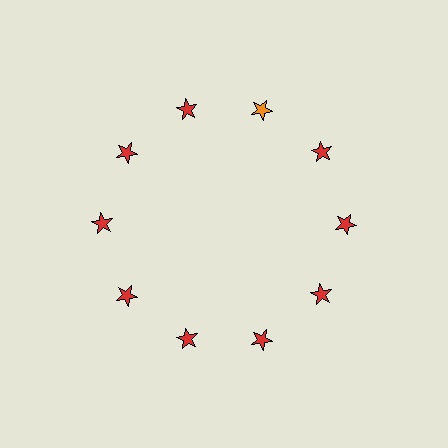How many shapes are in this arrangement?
There are 10 shapes arranged in a ring pattern.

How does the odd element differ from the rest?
It has a different color: orange instead of red.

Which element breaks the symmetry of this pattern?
The orange star at roughly the 1 o'clock position breaks the symmetry. All other shapes are red stars.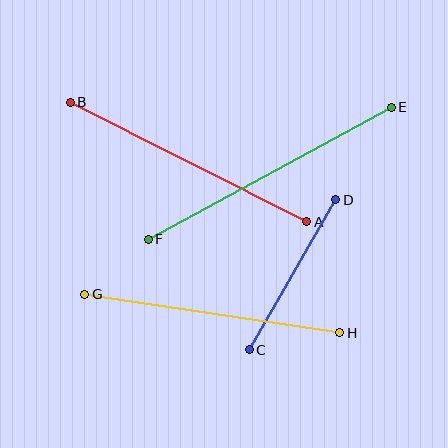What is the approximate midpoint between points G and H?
The midpoint is at approximately (212, 313) pixels.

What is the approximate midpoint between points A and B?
The midpoint is at approximately (188, 162) pixels.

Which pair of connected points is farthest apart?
Points E and F are farthest apart.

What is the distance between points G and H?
The distance is approximately 258 pixels.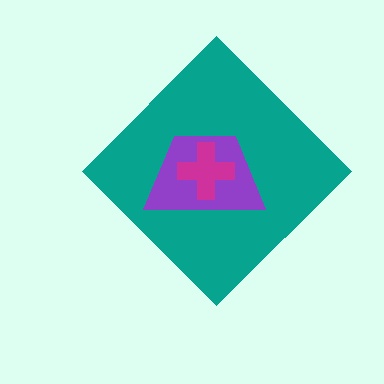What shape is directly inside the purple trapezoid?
The magenta cross.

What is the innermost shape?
The magenta cross.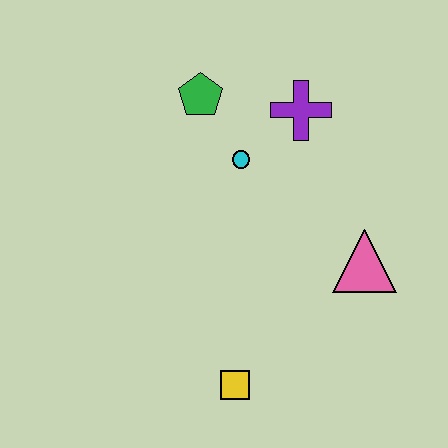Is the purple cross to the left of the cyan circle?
No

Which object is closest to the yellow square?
The pink triangle is closest to the yellow square.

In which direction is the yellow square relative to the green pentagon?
The yellow square is below the green pentagon.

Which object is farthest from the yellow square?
The green pentagon is farthest from the yellow square.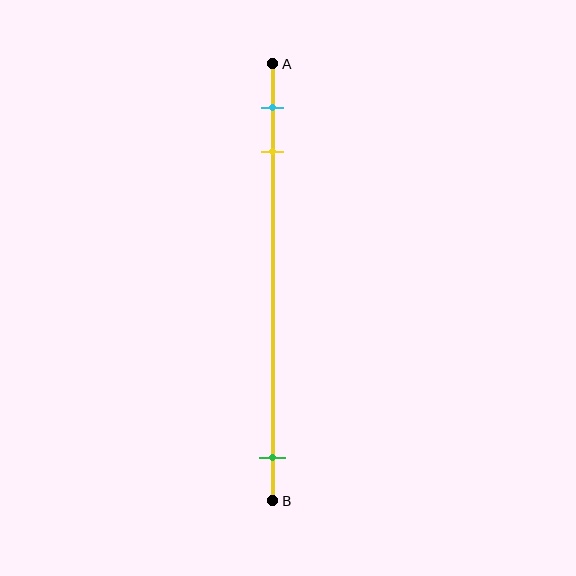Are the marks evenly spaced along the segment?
No, the marks are not evenly spaced.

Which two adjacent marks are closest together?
The cyan and yellow marks are the closest adjacent pair.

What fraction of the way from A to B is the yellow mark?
The yellow mark is approximately 20% (0.2) of the way from A to B.